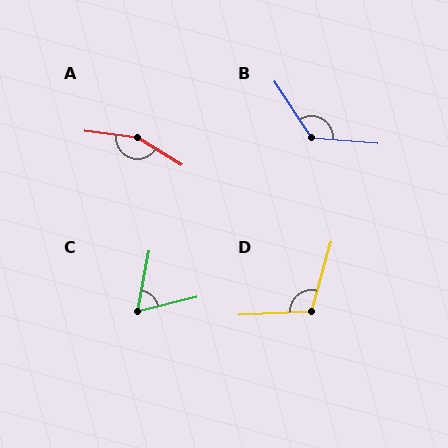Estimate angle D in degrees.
Approximately 108 degrees.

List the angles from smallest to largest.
C (66°), D (108°), B (128°), A (156°).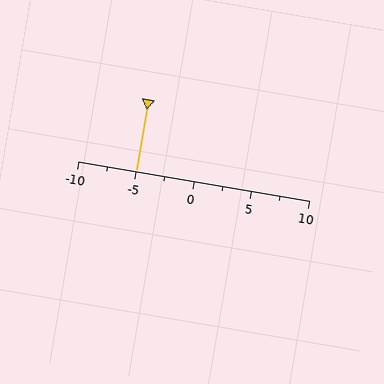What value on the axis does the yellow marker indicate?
The marker indicates approximately -5.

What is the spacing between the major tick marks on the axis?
The major ticks are spaced 5 apart.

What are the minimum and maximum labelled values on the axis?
The axis runs from -10 to 10.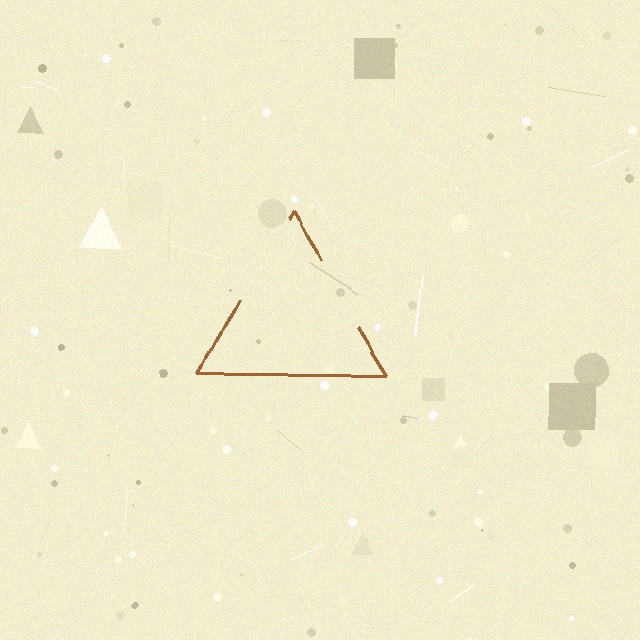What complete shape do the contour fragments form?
The contour fragments form a triangle.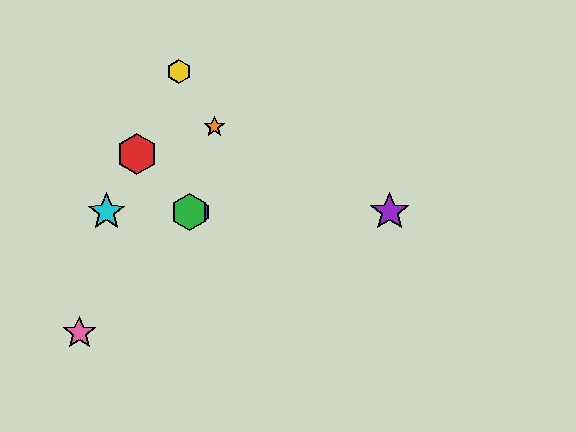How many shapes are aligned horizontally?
4 shapes (the blue hexagon, the green hexagon, the purple star, the cyan star) are aligned horizontally.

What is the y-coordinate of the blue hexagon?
The blue hexagon is at y≈212.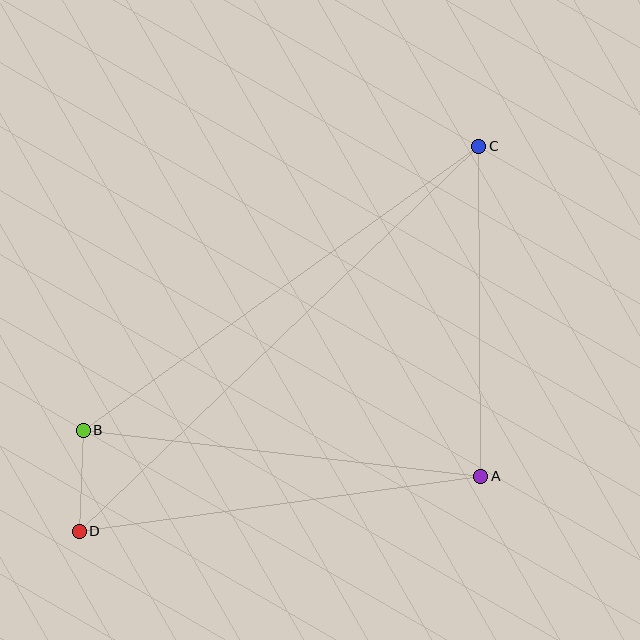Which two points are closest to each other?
Points B and D are closest to each other.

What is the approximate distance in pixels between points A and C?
The distance between A and C is approximately 330 pixels.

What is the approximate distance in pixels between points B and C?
The distance between B and C is approximately 487 pixels.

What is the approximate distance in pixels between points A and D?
The distance between A and D is approximately 405 pixels.